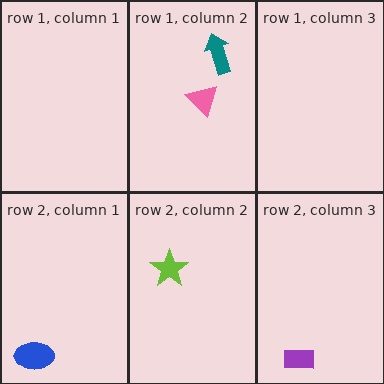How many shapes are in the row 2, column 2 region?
1.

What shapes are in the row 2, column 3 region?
The purple rectangle.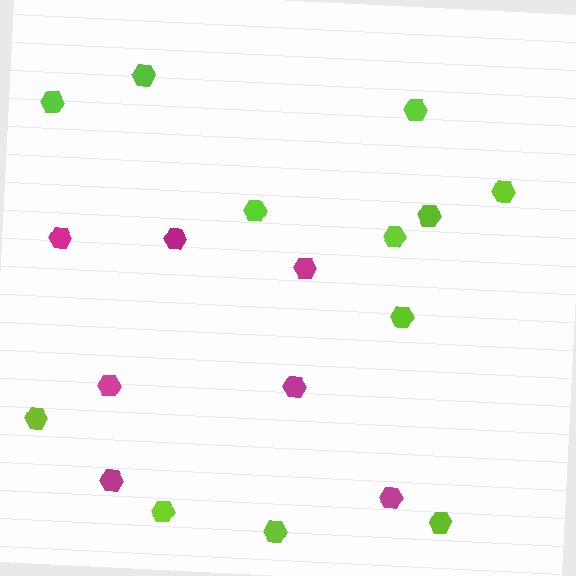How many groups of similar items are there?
There are 2 groups: one group of magenta hexagons (7) and one group of lime hexagons (12).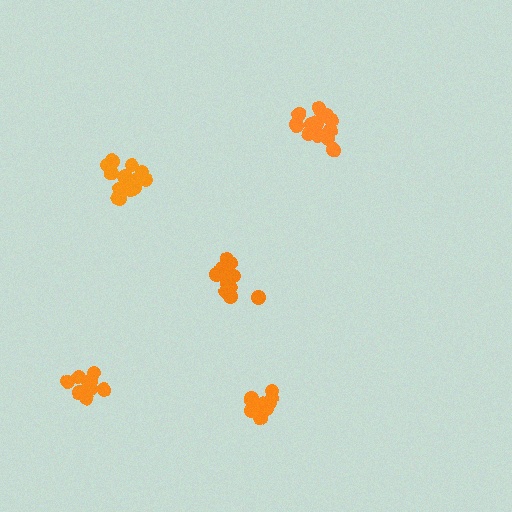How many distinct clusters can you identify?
There are 5 distinct clusters.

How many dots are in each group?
Group 1: 11 dots, Group 2: 14 dots, Group 3: 10 dots, Group 4: 13 dots, Group 5: 13 dots (61 total).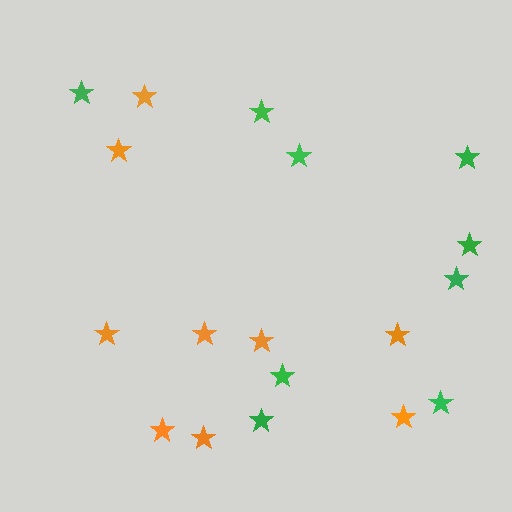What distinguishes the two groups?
There are 2 groups: one group of green stars (9) and one group of orange stars (9).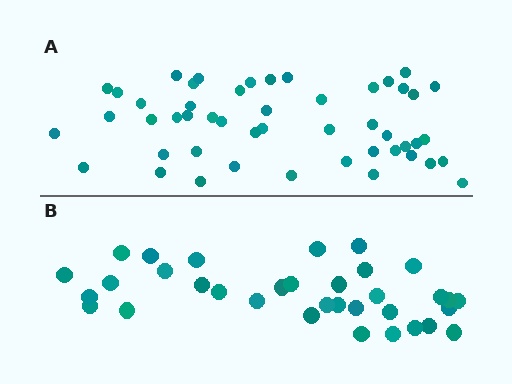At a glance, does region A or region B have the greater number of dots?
Region A (the top region) has more dots.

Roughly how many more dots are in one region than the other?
Region A has approximately 15 more dots than region B.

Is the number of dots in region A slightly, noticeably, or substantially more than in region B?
Region A has noticeably more, but not dramatically so. The ratio is roughly 1.4 to 1.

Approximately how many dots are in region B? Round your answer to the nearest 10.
About 30 dots. (The exact count is 34, which rounds to 30.)